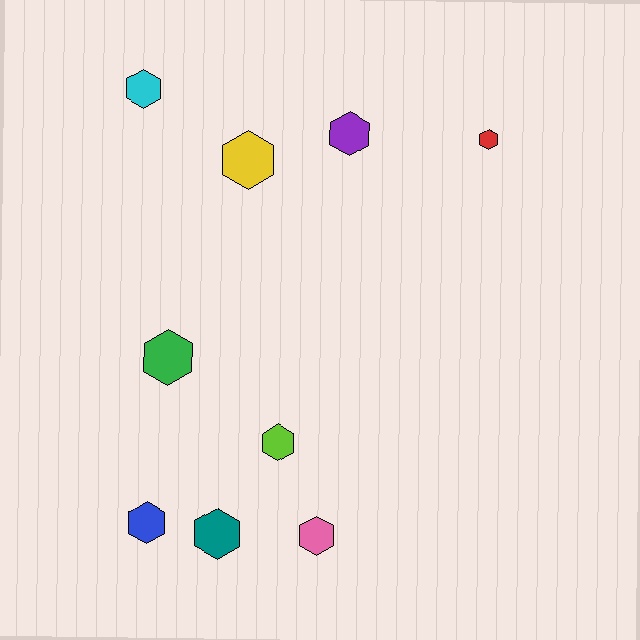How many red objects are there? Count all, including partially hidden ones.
There is 1 red object.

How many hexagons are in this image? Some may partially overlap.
There are 9 hexagons.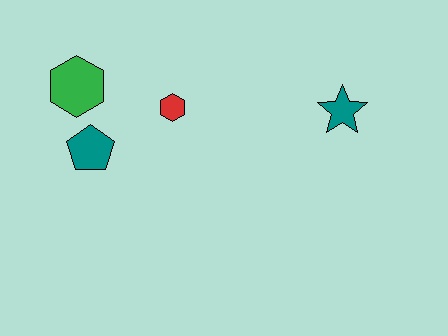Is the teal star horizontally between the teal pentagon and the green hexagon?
No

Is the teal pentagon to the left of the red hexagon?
Yes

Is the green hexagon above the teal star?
Yes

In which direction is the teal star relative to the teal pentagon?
The teal star is to the right of the teal pentagon.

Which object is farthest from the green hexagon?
The teal star is farthest from the green hexagon.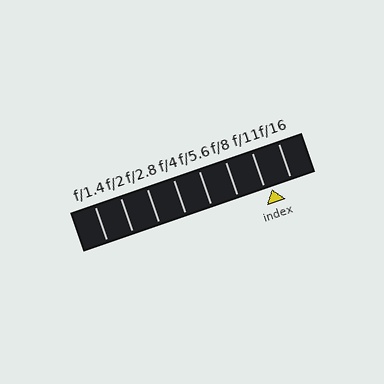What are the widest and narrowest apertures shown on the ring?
The widest aperture shown is f/1.4 and the narrowest is f/16.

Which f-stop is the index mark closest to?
The index mark is closest to f/11.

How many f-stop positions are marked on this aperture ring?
There are 8 f-stop positions marked.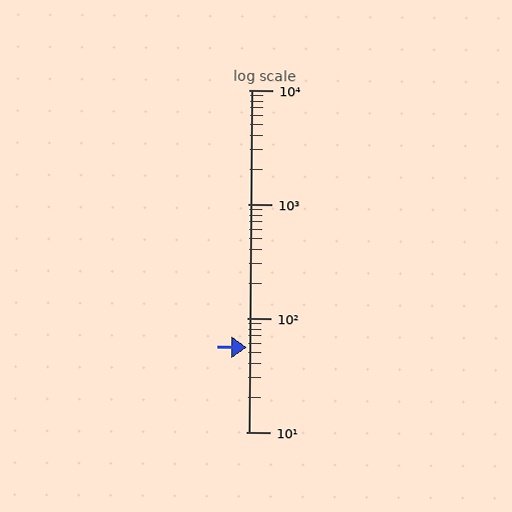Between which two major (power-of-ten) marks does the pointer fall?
The pointer is between 10 and 100.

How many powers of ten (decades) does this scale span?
The scale spans 3 decades, from 10 to 10000.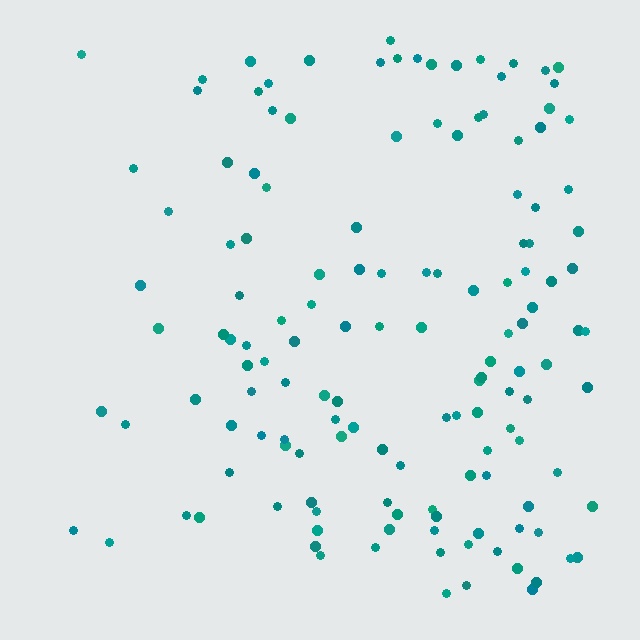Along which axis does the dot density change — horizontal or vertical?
Horizontal.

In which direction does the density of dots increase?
From left to right, with the right side densest.